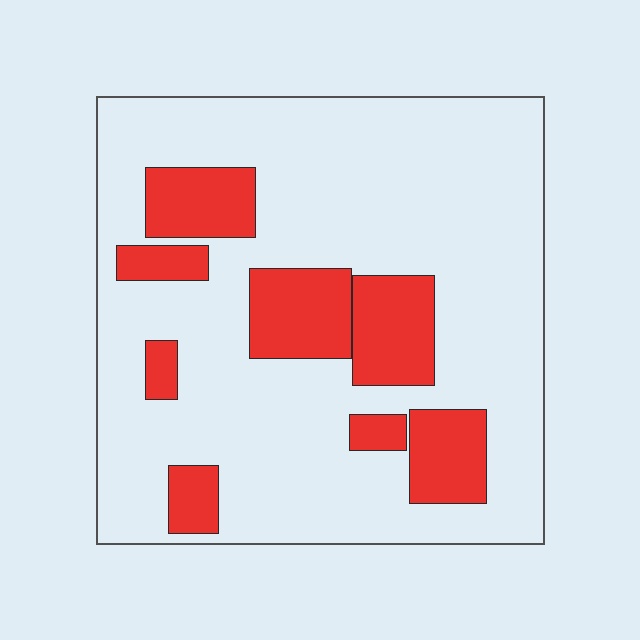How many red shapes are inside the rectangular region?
8.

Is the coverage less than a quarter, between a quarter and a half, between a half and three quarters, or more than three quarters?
Less than a quarter.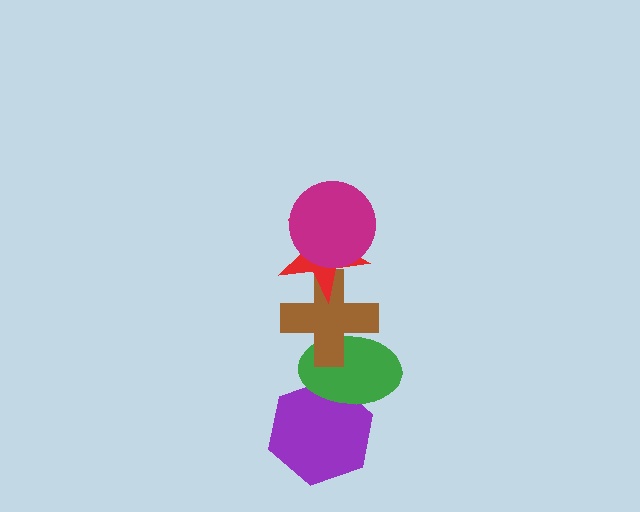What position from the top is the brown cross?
The brown cross is 3rd from the top.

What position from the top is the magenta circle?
The magenta circle is 1st from the top.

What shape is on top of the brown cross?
The red star is on top of the brown cross.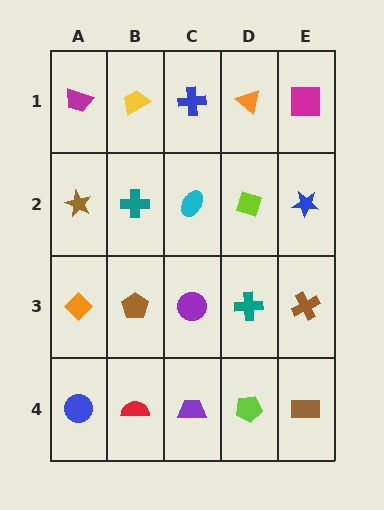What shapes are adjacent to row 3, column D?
A lime diamond (row 2, column D), a lime pentagon (row 4, column D), a purple circle (row 3, column C), a brown cross (row 3, column E).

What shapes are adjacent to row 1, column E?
A blue star (row 2, column E), an orange triangle (row 1, column D).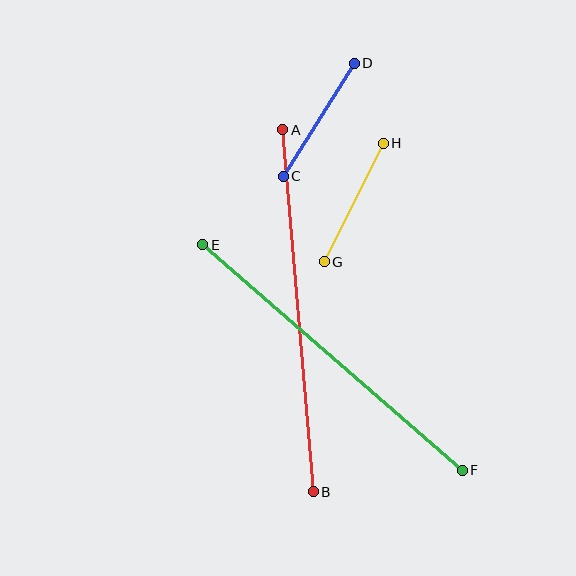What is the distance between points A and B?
The distance is approximately 364 pixels.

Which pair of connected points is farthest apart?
Points A and B are farthest apart.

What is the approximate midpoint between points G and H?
The midpoint is at approximately (354, 202) pixels.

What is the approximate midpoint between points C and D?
The midpoint is at approximately (319, 120) pixels.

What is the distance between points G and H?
The distance is approximately 132 pixels.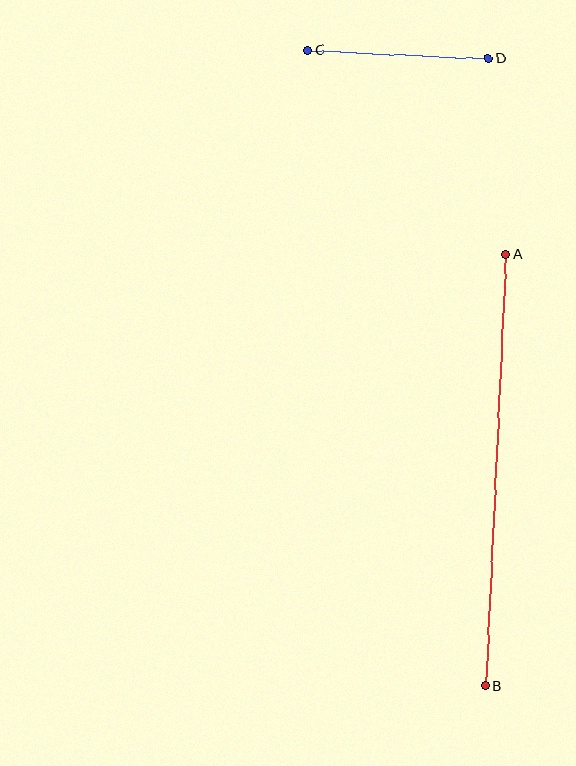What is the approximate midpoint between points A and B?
The midpoint is at approximately (496, 470) pixels.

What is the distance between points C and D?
The distance is approximately 180 pixels.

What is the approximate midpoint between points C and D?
The midpoint is at approximately (398, 54) pixels.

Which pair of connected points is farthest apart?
Points A and B are farthest apart.